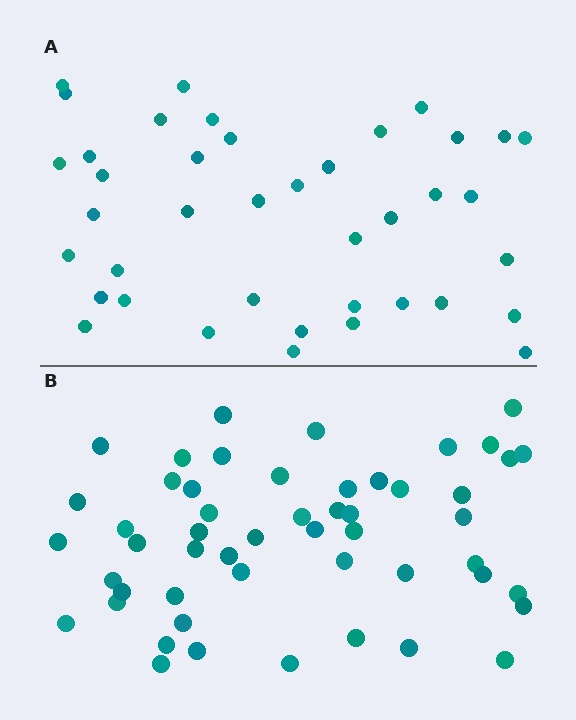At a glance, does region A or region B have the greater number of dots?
Region B (the bottom region) has more dots.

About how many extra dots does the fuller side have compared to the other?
Region B has roughly 12 or so more dots than region A.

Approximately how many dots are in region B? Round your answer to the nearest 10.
About 50 dots. (The exact count is 52, which rounds to 50.)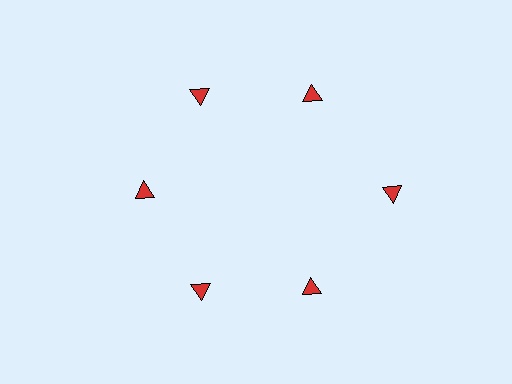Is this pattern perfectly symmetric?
No. The 6 red triangles are arranged in a ring, but one element near the 3 o'clock position is pushed outward from the center, breaking the 6-fold rotational symmetry.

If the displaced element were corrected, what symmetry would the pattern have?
It would have 6-fold rotational symmetry — the pattern would map onto itself every 60 degrees.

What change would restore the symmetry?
The symmetry would be restored by moving it inward, back onto the ring so that all 6 triangles sit at equal angles and equal distance from the center.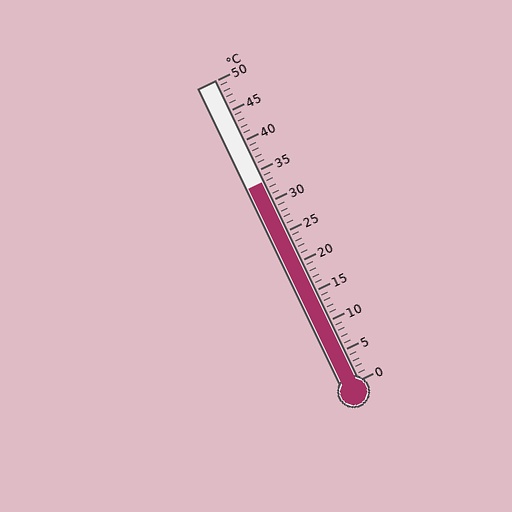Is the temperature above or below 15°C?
The temperature is above 15°C.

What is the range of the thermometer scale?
The thermometer scale ranges from 0°C to 50°C.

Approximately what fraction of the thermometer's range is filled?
The thermometer is filled to approximately 65% of its range.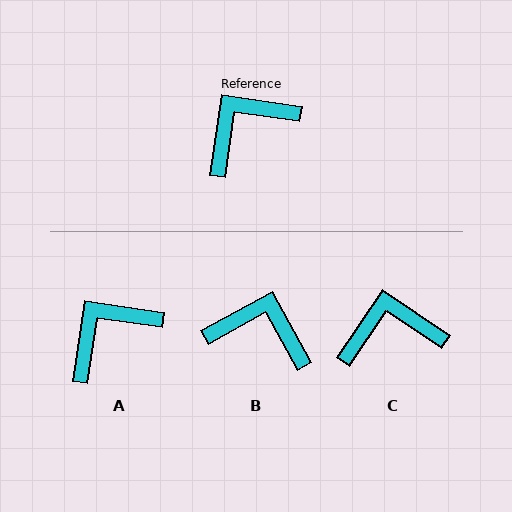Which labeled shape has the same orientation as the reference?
A.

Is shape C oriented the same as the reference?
No, it is off by about 26 degrees.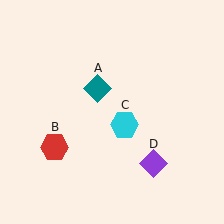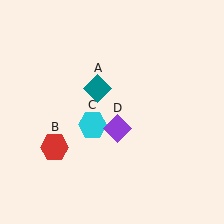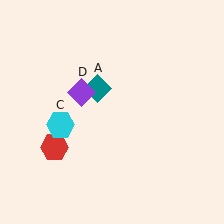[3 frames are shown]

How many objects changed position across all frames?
2 objects changed position: cyan hexagon (object C), purple diamond (object D).